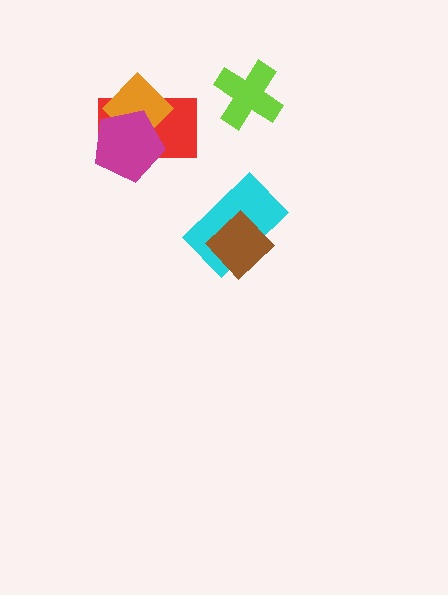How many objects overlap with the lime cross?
0 objects overlap with the lime cross.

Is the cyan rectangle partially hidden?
Yes, it is partially covered by another shape.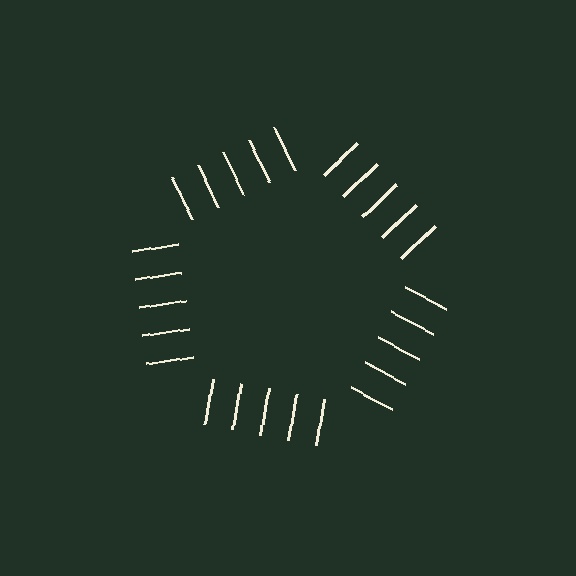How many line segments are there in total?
25 — 5 along each of the 5 edges.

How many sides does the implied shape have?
5 sides — the line-ends trace a pentagon.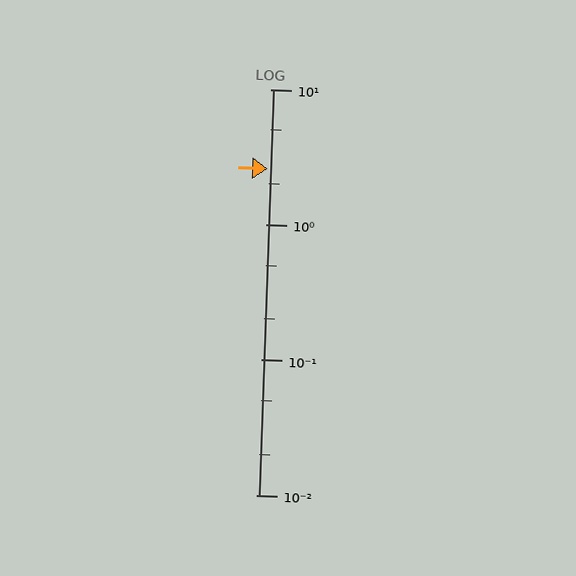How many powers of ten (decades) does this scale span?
The scale spans 3 decades, from 0.01 to 10.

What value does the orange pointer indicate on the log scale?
The pointer indicates approximately 2.6.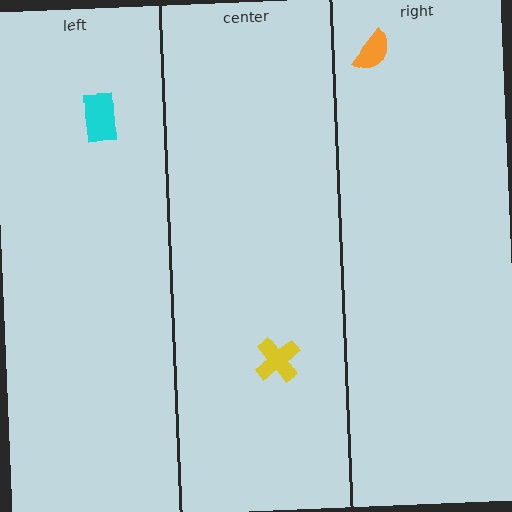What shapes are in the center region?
The yellow cross.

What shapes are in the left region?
The cyan rectangle.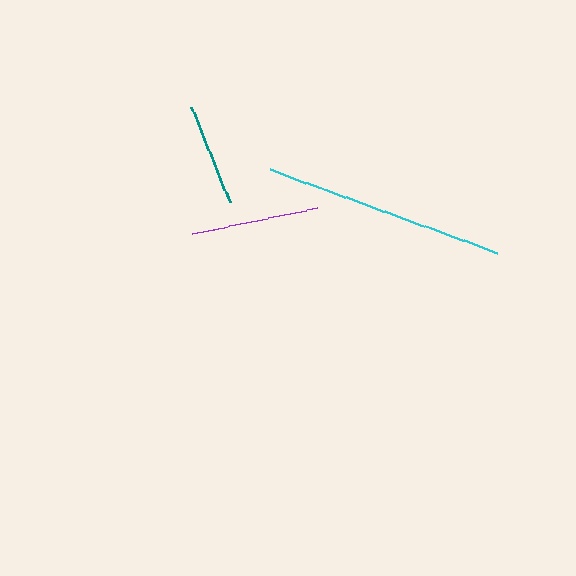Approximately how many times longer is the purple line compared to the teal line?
The purple line is approximately 1.2 times the length of the teal line.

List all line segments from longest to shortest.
From longest to shortest: cyan, purple, teal.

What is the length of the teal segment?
The teal segment is approximately 103 pixels long.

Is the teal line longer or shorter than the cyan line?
The cyan line is longer than the teal line.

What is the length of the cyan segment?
The cyan segment is approximately 242 pixels long.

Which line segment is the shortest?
The teal line is the shortest at approximately 103 pixels.